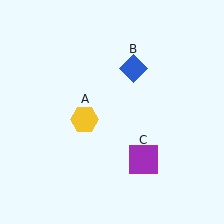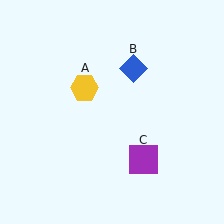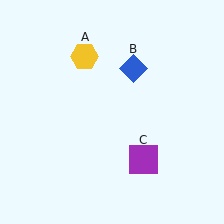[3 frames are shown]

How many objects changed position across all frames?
1 object changed position: yellow hexagon (object A).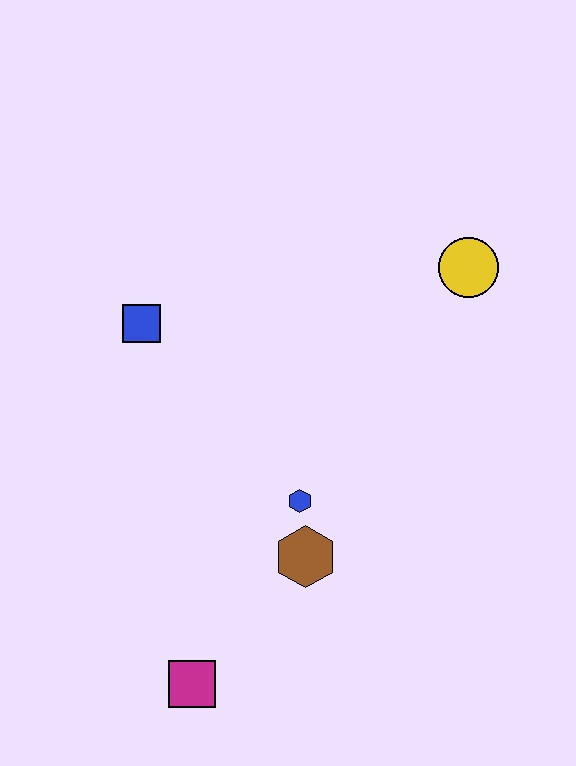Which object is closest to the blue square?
The blue hexagon is closest to the blue square.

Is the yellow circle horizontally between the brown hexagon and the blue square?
No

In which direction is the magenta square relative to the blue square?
The magenta square is below the blue square.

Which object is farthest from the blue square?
The magenta square is farthest from the blue square.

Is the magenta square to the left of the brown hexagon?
Yes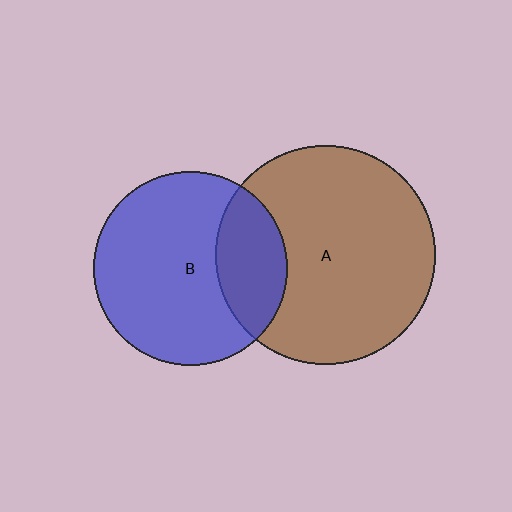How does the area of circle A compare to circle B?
Approximately 1.3 times.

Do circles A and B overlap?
Yes.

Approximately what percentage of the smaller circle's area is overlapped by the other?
Approximately 25%.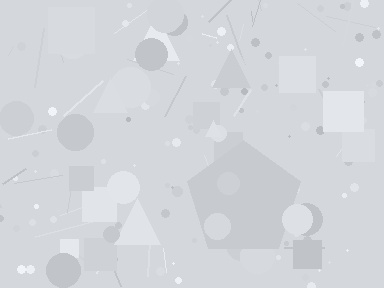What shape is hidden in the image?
A pentagon is hidden in the image.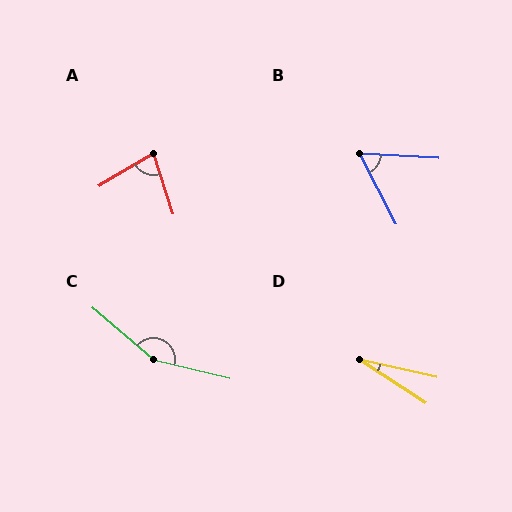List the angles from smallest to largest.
D (20°), B (59°), A (77°), C (153°).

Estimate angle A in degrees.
Approximately 77 degrees.